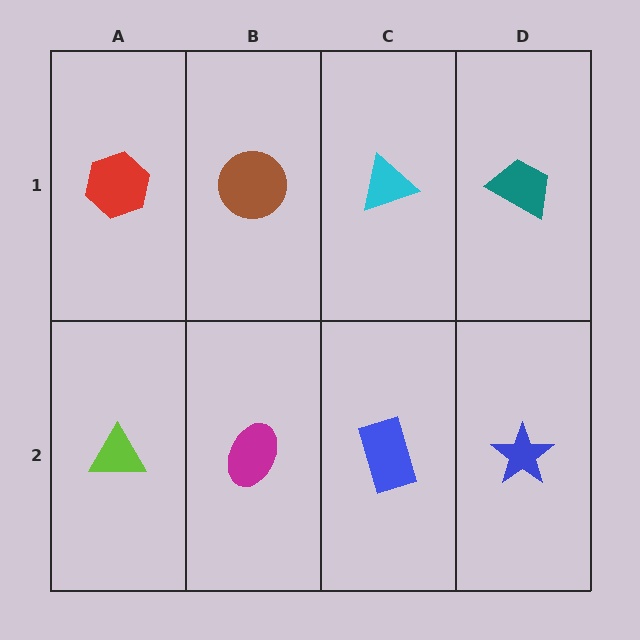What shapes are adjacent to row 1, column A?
A lime triangle (row 2, column A), a brown circle (row 1, column B).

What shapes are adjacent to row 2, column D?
A teal trapezoid (row 1, column D), a blue rectangle (row 2, column C).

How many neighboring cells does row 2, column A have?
2.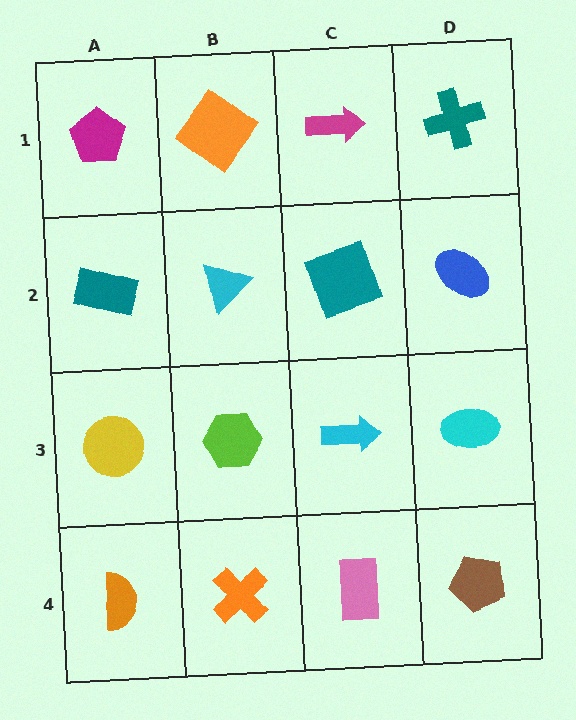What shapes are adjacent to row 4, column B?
A lime hexagon (row 3, column B), an orange semicircle (row 4, column A), a pink rectangle (row 4, column C).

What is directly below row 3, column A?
An orange semicircle.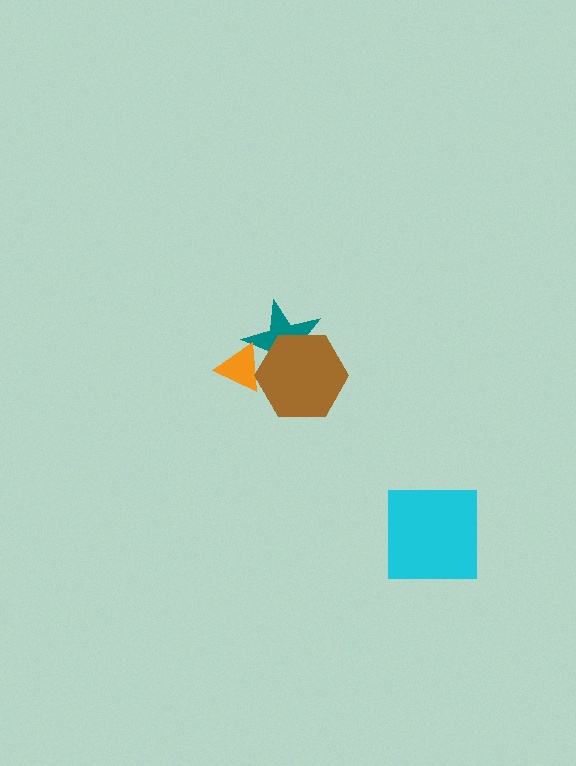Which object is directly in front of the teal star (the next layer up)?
The orange triangle is directly in front of the teal star.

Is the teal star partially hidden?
Yes, it is partially covered by another shape.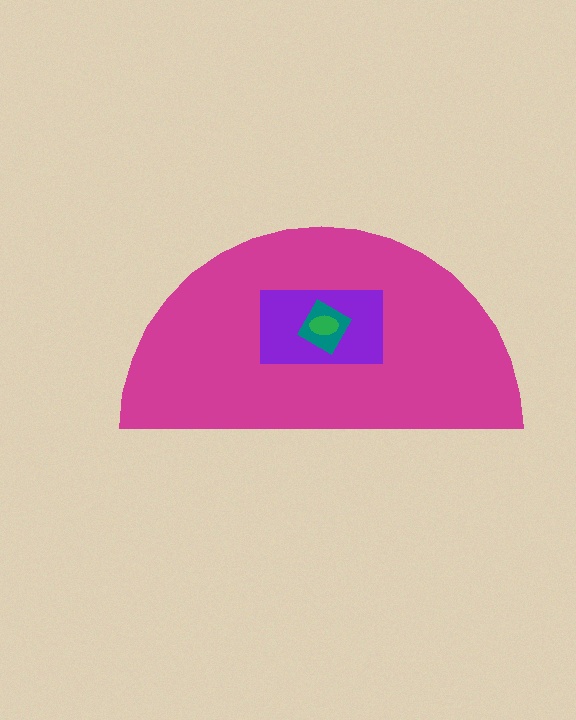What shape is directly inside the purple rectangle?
The teal diamond.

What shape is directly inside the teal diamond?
The green ellipse.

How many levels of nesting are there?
4.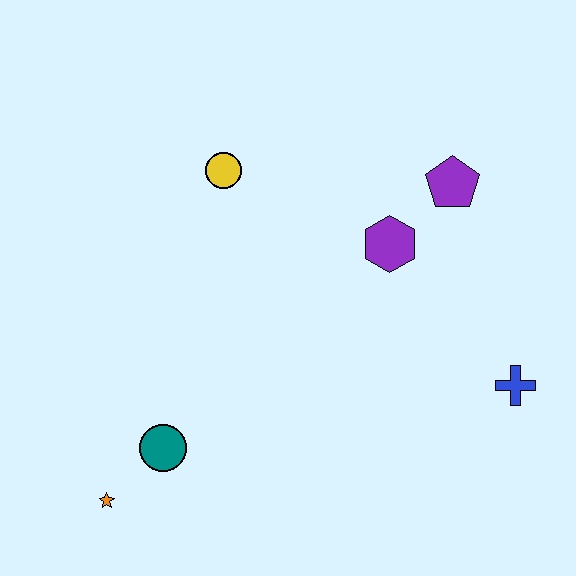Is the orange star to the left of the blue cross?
Yes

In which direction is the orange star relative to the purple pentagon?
The orange star is to the left of the purple pentagon.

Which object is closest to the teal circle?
The orange star is closest to the teal circle.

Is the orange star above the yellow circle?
No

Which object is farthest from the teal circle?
The purple pentagon is farthest from the teal circle.